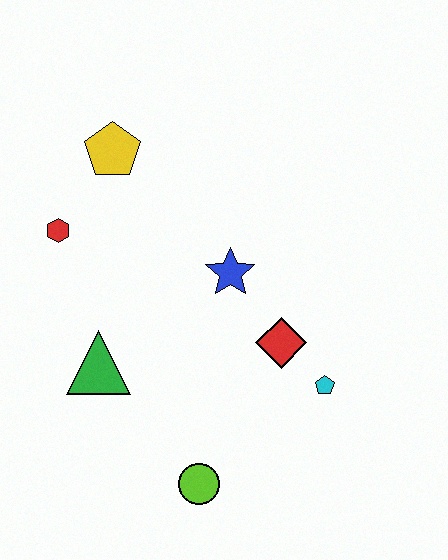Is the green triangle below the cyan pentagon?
No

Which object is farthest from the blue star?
The lime circle is farthest from the blue star.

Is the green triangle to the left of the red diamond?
Yes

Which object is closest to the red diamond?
The cyan pentagon is closest to the red diamond.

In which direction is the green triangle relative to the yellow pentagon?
The green triangle is below the yellow pentagon.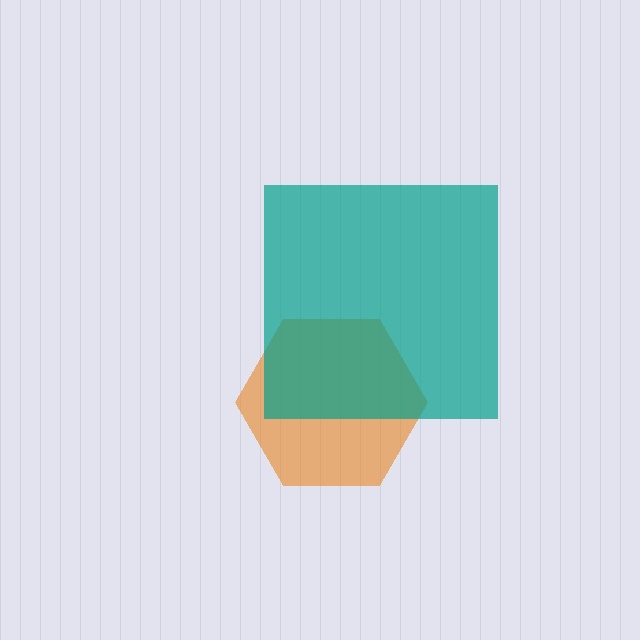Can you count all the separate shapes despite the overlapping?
Yes, there are 2 separate shapes.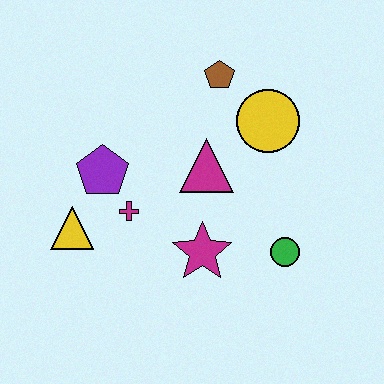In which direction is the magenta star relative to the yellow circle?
The magenta star is below the yellow circle.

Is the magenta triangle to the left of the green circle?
Yes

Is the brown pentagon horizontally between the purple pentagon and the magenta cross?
No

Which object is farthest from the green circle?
The yellow triangle is farthest from the green circle.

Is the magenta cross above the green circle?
Yes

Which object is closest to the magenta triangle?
The yellow circle is closest to the magenta triangle.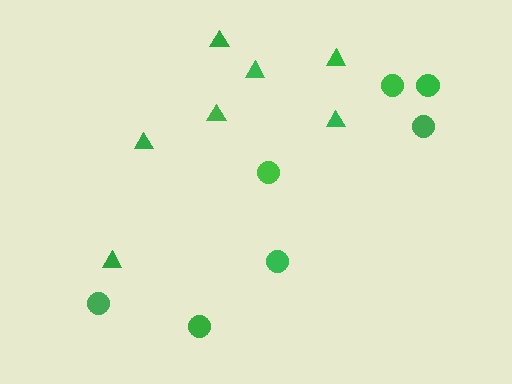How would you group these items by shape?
There are 2 groups: one group of triangles (7) and one group of circles (7).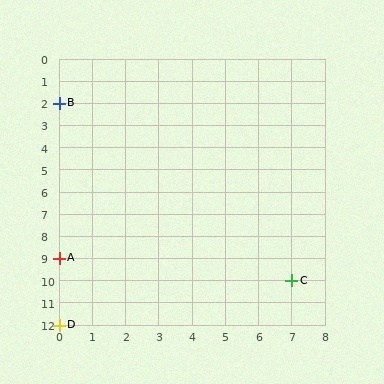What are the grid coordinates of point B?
Point B is at grid coordinates (0, 2).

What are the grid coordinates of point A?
Point A is at grid coordinates (0, 9).